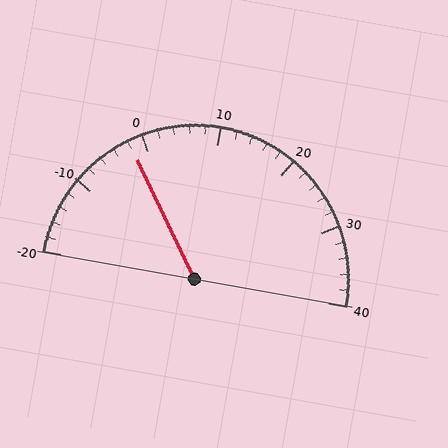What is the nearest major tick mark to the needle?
The nearest major tick mark is 0.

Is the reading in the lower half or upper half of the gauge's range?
The reading is in the lower half of the range (-20 to 40).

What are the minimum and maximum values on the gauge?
The gauge ranges from -20 to 40.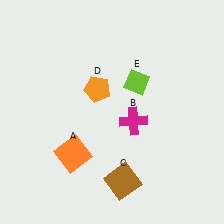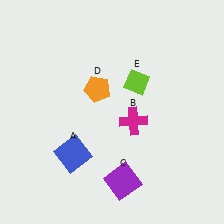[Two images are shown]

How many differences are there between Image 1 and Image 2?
There are 2 differences between the two images.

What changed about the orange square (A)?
In Image 1, A is orange. In Image 2, it changed to blue.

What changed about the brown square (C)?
In Image 1, C is brown. In Image 2, it changed to purple.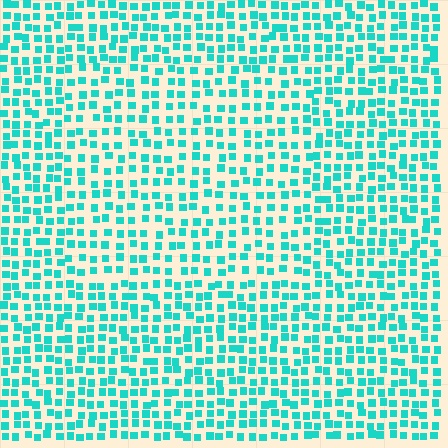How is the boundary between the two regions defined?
The boundary is defined by a change in element density (approximately 1.4x ratio). All elements are the same color, size, and shape.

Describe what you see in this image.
The image contains small cyan elements arranged at two different densities. A rectangle-shaped region is visible where the elements are less densely packed than the surrounding area.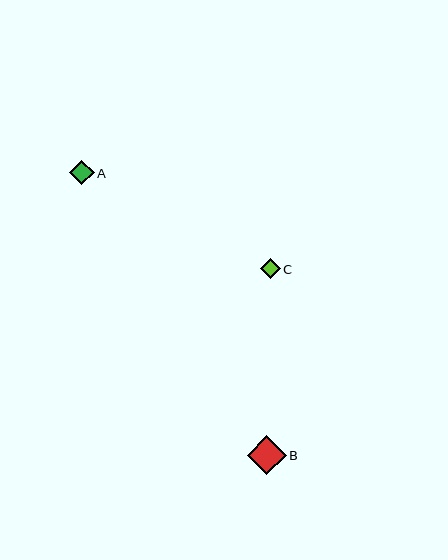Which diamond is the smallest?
Diamond C is the smallest with a size of approximately 20 pixels.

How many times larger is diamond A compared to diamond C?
Diamond A is approximately 1.2 times the size of diamond C.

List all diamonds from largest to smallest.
From largest to smallest: B, A, C.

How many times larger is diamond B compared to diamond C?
Diamond B is approximately 2.0 times the size of diamond C.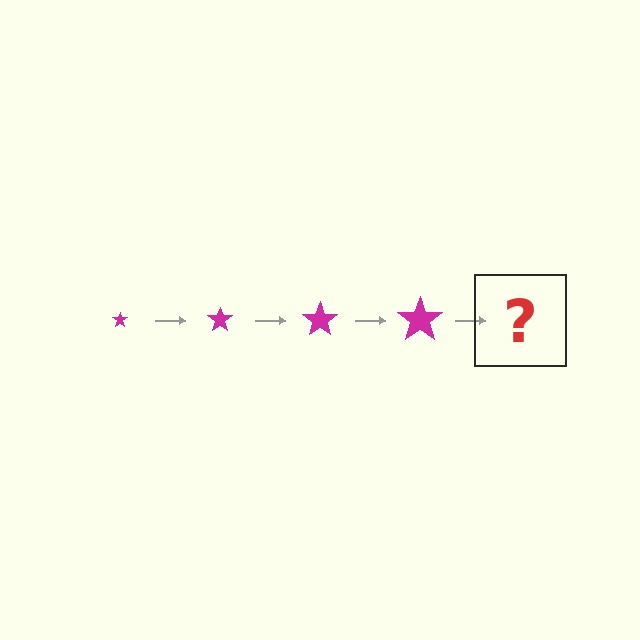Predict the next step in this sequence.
The next step is a magenta star, larger than the previous one.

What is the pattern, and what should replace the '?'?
The pattern is that the star gets progressively larger each step. The '?' should be a magenta star, larger than the previous one.